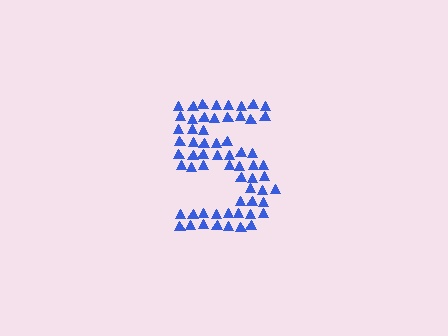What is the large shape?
The large shape is the digit 5.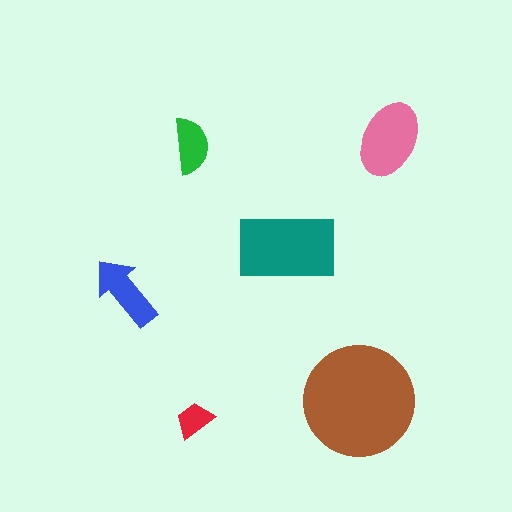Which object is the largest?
The brown circle.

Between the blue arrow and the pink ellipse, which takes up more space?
The pink ellipse.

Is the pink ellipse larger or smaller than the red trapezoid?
Larger.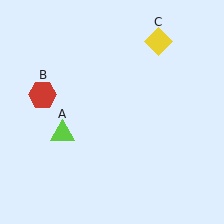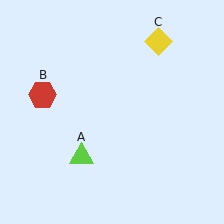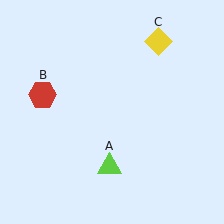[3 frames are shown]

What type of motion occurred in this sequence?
The lime triangle (object A) rotated counterclockwise around the center of the scene.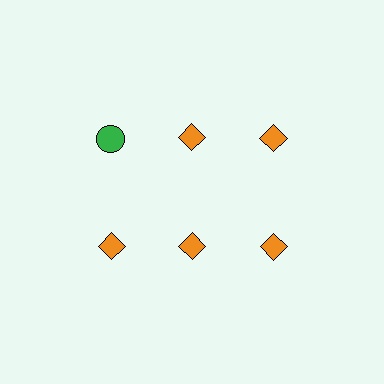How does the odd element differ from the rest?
It differs in both color (green instead of orange) and shape (circle instead of diamond).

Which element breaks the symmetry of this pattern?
The green circle in the top row, leftmost column breaks the symmetry. All other shapes are orange diamonds.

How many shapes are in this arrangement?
There are 6 shapes arranged in a grid pattern.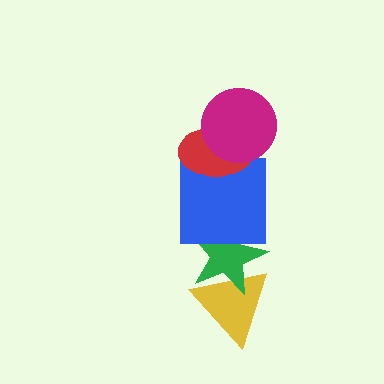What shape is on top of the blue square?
The red ellipse is on top of the blue square.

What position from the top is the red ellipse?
The red ellipse is 2nd from the top.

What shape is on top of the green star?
The blue square is on top of the green star.